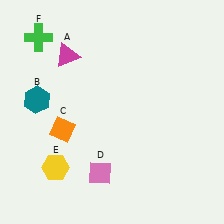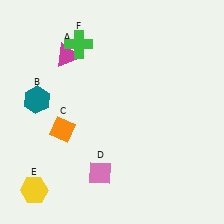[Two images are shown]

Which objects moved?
The objects that moved are: the yellow hexagon (E), the green cross (F).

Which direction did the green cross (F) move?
The green cross (F) moved right.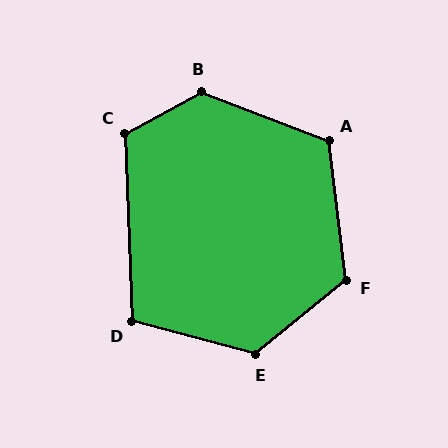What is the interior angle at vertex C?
Approximately 117 degrees (obtuse).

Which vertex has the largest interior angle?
B, at approximately 130 degrees.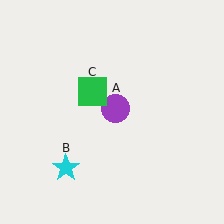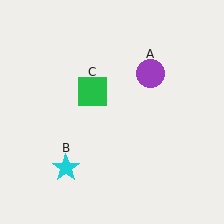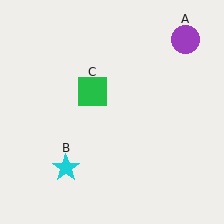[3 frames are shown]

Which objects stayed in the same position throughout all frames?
Cyan star (object B) and green square (object C) remained stationary.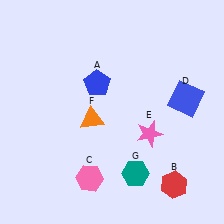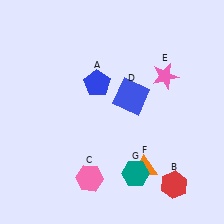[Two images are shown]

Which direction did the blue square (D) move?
The blue square (D) moved left.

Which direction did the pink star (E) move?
The pink star (E) moved up.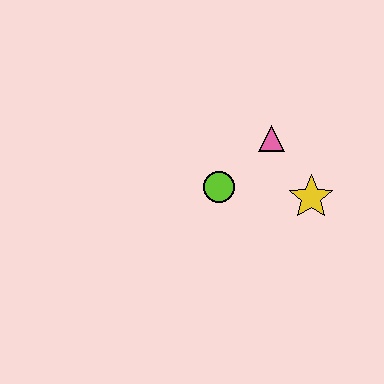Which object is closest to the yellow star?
The pink triangle is closest to the yellow star.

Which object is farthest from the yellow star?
The lime circle is farthest from the yellow star.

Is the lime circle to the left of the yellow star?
Yes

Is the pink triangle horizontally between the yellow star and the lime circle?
Yes